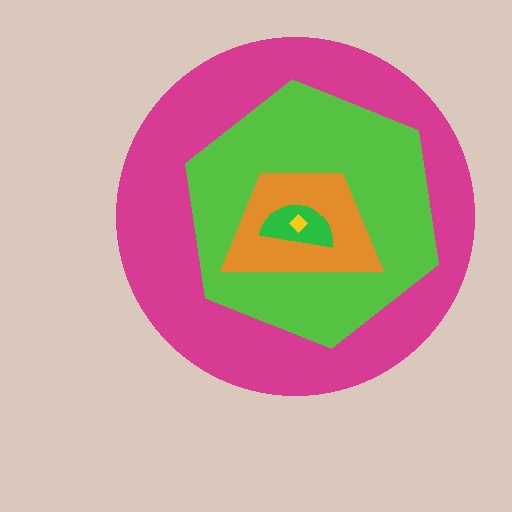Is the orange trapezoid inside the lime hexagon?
Yes.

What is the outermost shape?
The magenta circle.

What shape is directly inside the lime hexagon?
The orange trapezoid.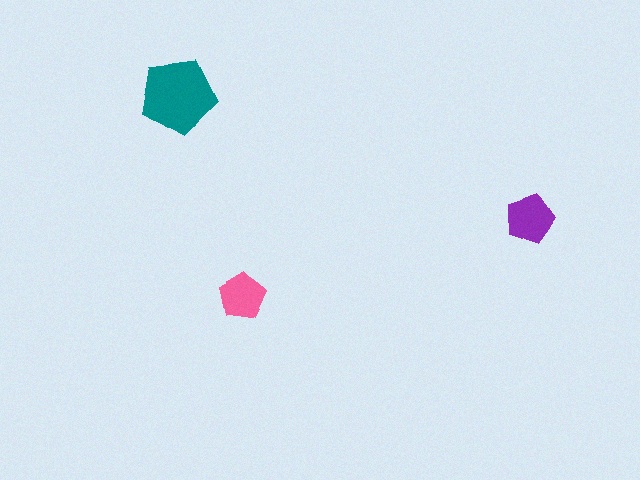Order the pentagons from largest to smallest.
the teal one, the purple one, the pink one.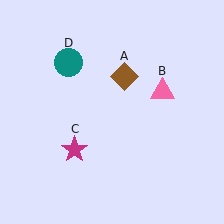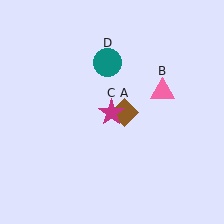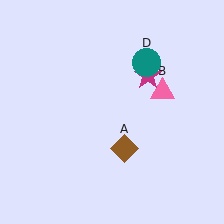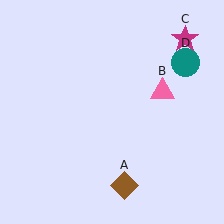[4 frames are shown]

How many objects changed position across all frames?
3 objects changed position: brown diamond (object A), magenta star (object C), teal circle (object D).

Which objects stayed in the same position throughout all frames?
Pink triangle (object B) remained stationary.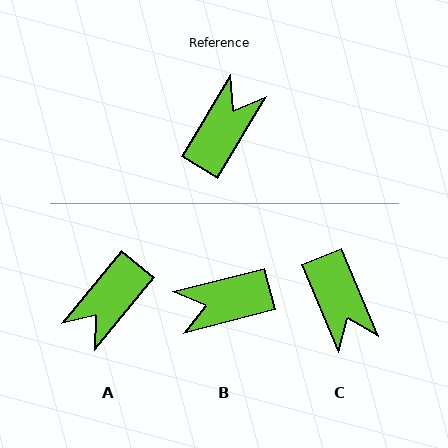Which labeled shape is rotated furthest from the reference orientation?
A, about 171 degrees away.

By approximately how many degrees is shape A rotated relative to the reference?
Approximately 171 degrees counter-clockwise.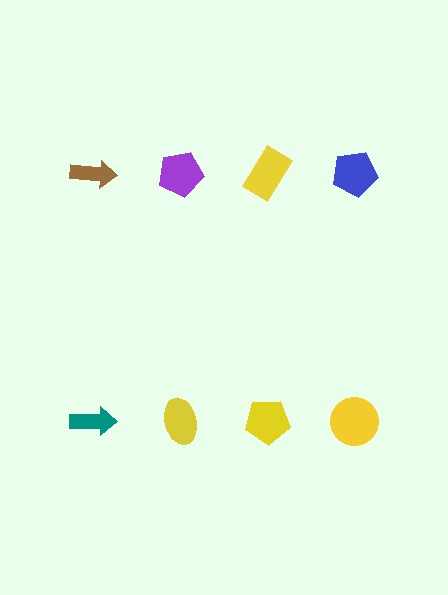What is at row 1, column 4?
A blue pentagon.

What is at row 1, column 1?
A brown arrow.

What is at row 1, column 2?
A purple pentagon.